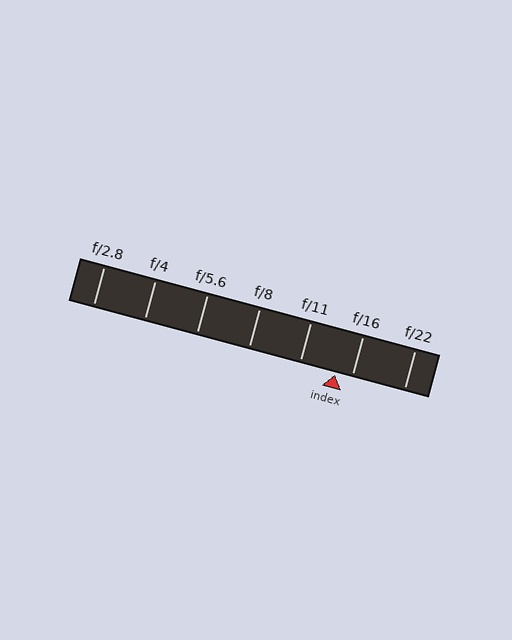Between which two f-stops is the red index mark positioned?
The index mark is between f/11 and f/16.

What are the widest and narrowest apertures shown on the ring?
The widest aperture shown is f/2.8 and the narrowest is f/22.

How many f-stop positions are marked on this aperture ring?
There are 7 f-stop positions marked.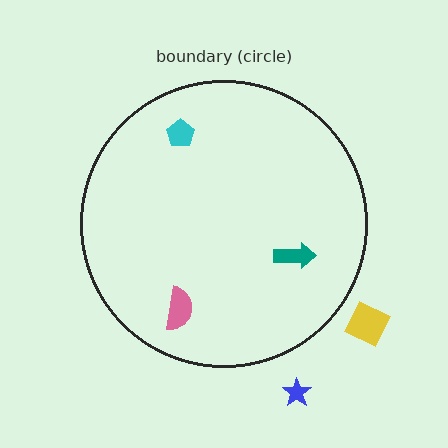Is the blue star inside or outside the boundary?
Outside.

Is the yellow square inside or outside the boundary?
Outside.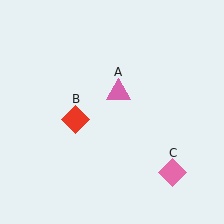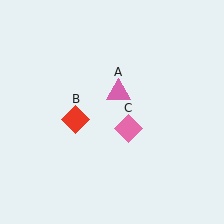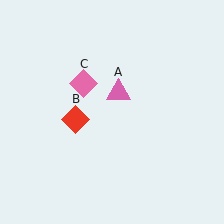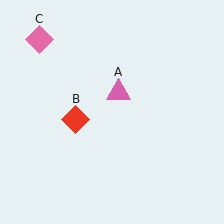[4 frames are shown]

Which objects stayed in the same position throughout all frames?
Pink triangle (object A) and red diamond (object B) remained stationary.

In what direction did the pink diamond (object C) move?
The pink diamond (object C) moved up and to the left.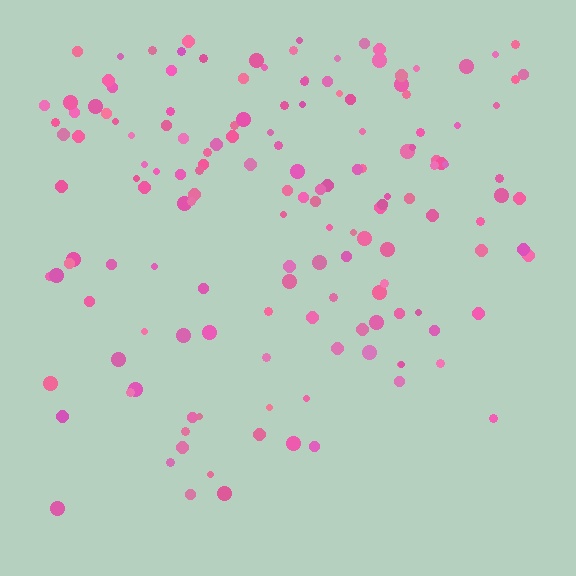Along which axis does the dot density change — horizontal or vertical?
Vertical.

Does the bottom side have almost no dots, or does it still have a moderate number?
Still a moderate number, just noticeably fewer than the top.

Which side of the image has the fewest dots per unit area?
The bottom.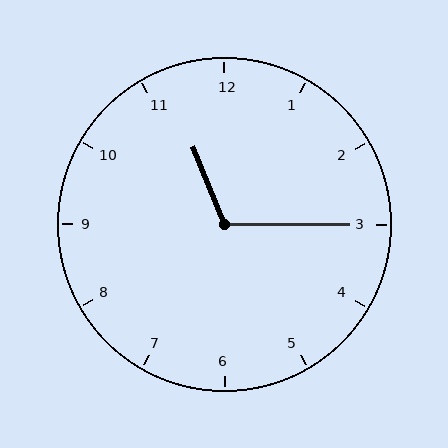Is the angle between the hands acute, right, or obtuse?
It is obtuse.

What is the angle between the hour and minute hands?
Approximately 112 degrees.